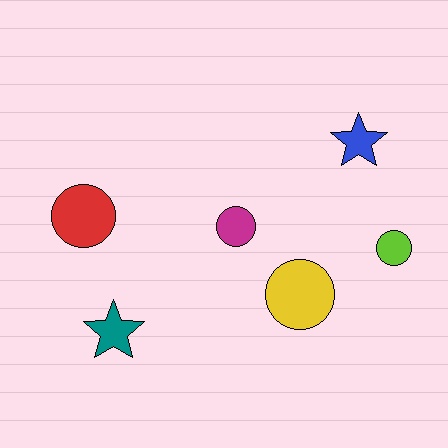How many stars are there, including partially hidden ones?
There are 2 stars.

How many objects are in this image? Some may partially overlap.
There are 6 objects.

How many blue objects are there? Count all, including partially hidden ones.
There is 1 blue object.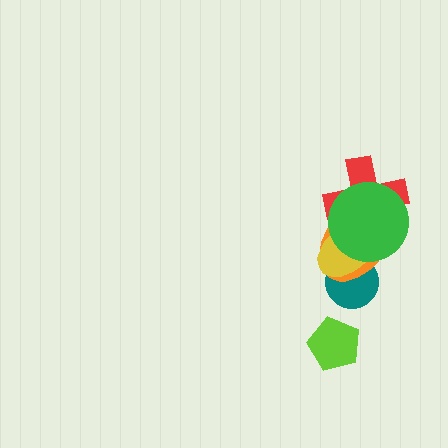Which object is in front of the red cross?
The green circle is in front of the red cross.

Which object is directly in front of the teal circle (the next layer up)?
The orange ellipse is directly in front of the teal circle.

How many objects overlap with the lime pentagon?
0 objects overlap with the lime pentagon.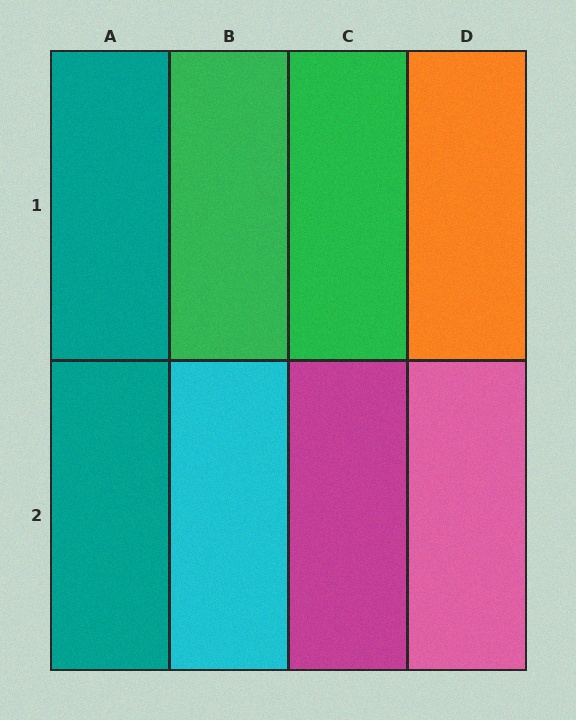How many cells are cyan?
1 cell is cyan.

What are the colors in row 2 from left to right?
Teal, cyan, magenta, pink.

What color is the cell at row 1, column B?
Green.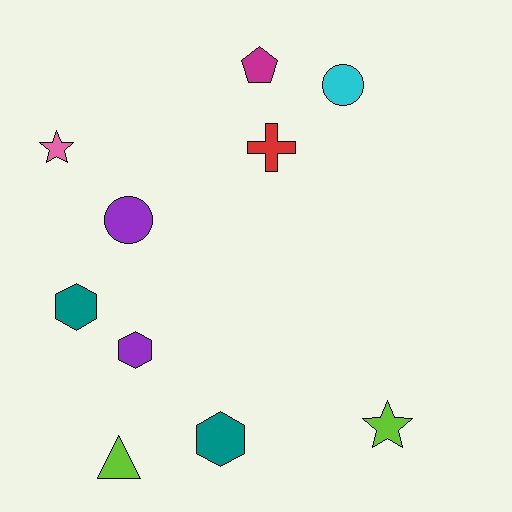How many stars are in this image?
There are 2 stars.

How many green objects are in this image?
There are no green objects.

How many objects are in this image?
There are 10 objects.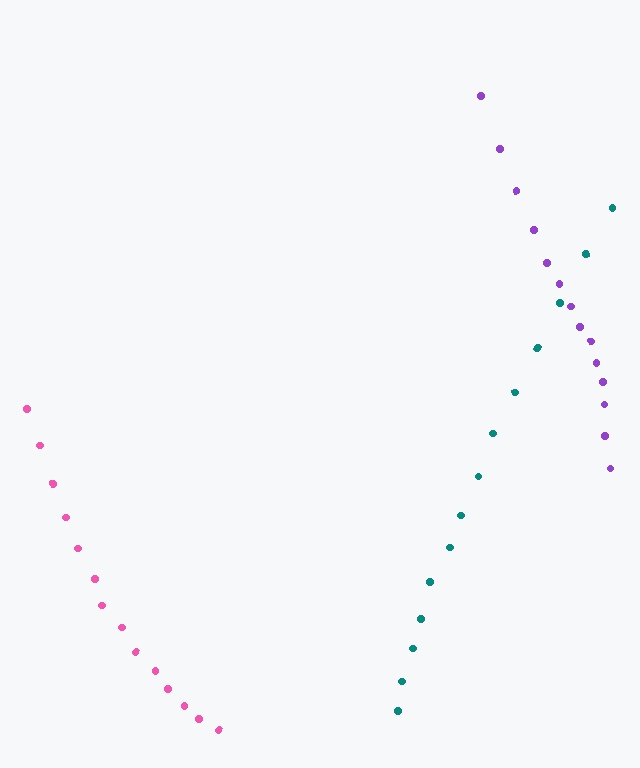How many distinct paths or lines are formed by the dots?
There are 3 distinct paths.